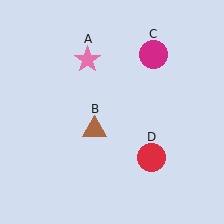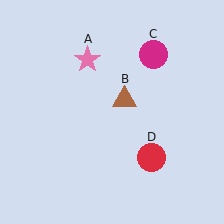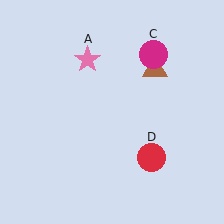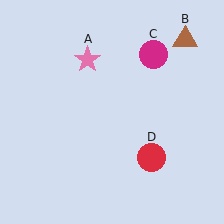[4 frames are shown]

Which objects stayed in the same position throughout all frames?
Pink star (object A) and magenta circle (object C) and red circle (object D) remained stationary.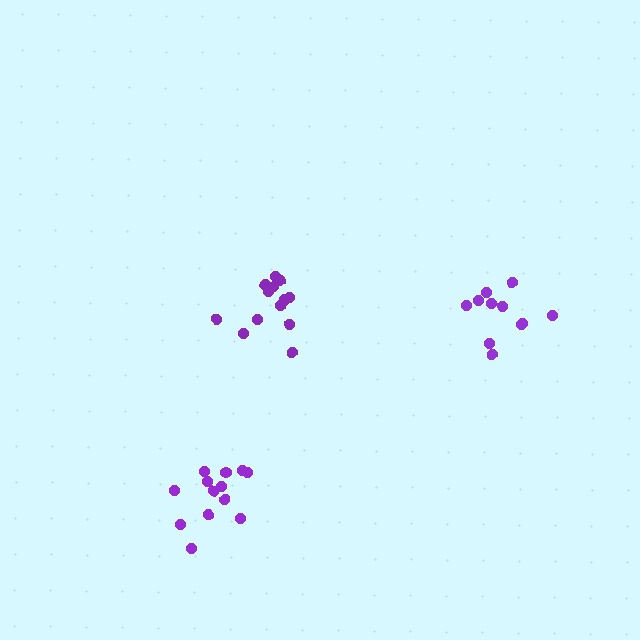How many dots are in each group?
Group 1: 13 dots, Group 2: 11 dots, Group 3: 13 dots (37 total).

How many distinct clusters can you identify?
There are 3 distinct clusters.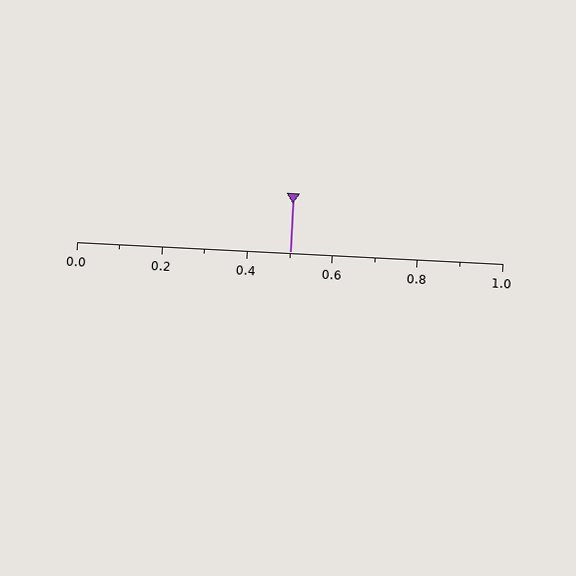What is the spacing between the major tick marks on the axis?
The major ticks are spaced 0.2 apart.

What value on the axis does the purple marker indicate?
The marker indicates approximately 0.5.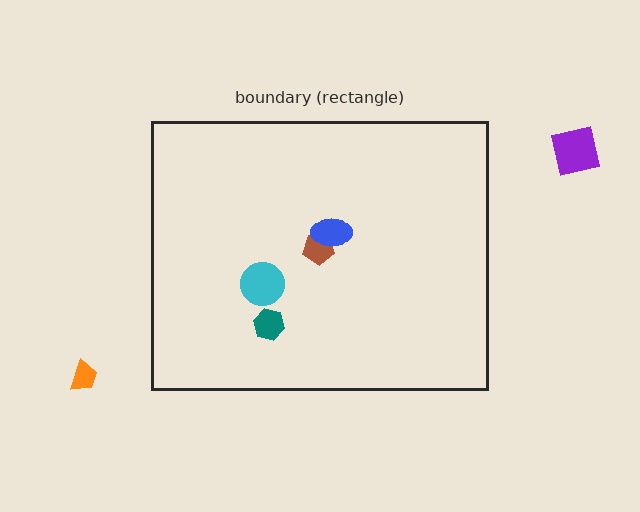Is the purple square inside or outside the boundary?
Outside.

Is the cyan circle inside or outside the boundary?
Inside.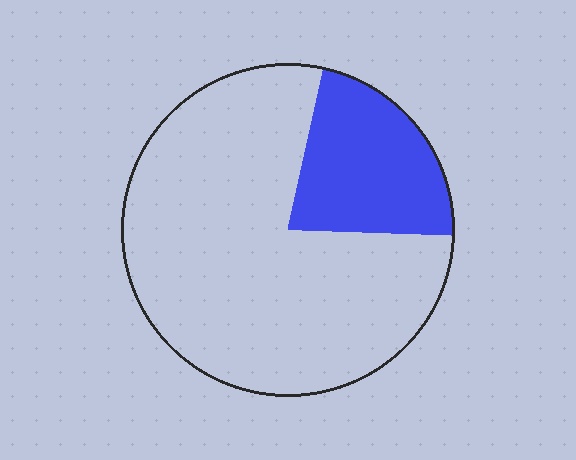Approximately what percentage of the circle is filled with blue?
Approximately 20%.